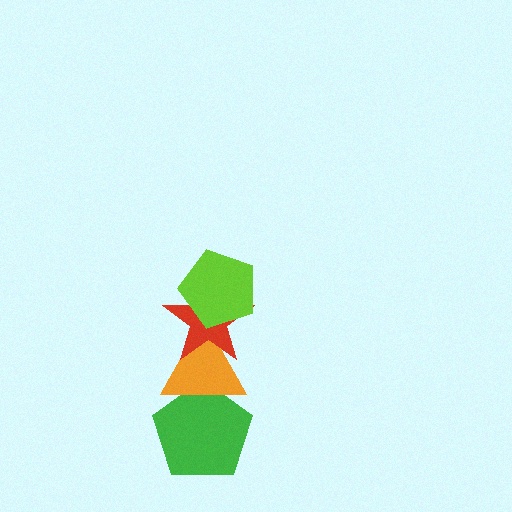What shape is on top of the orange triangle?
The red star is on top of the orange triangle.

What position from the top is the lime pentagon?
The lime pentagon is 1st from the top.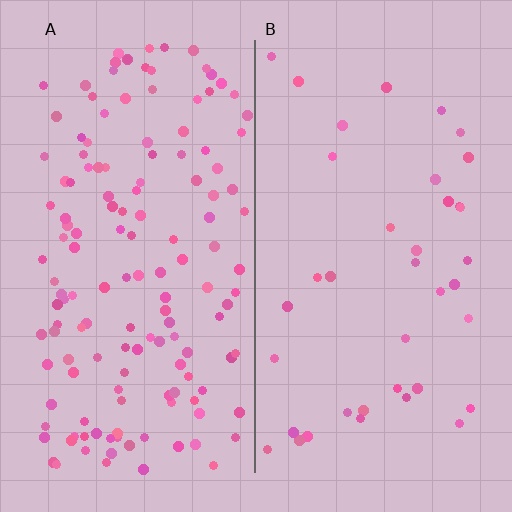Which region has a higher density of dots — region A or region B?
A (the left).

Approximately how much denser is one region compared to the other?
Approximately 3.7× — region A over region B.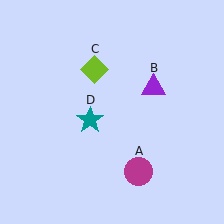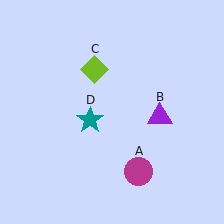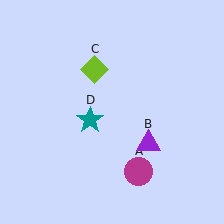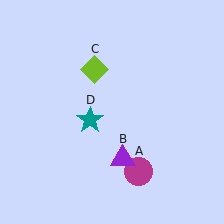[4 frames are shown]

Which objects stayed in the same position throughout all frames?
Magenta circle (object A) and lime diamond (object C) and teal star (object D) remained stationary.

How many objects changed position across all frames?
1 object changed position: purple triangle (object B).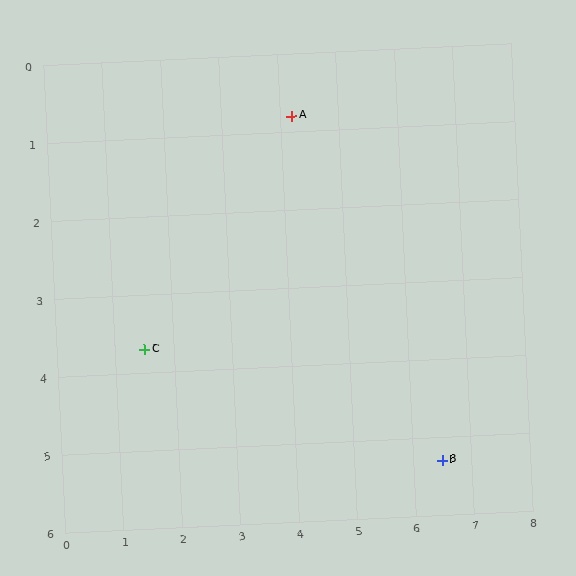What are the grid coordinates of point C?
Point C is at approximately (1.5, 3.7).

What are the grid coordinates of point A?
Point A is at approximately (4.2, 0.8).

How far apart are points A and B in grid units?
Points A and B are about 5.1 grid units apart.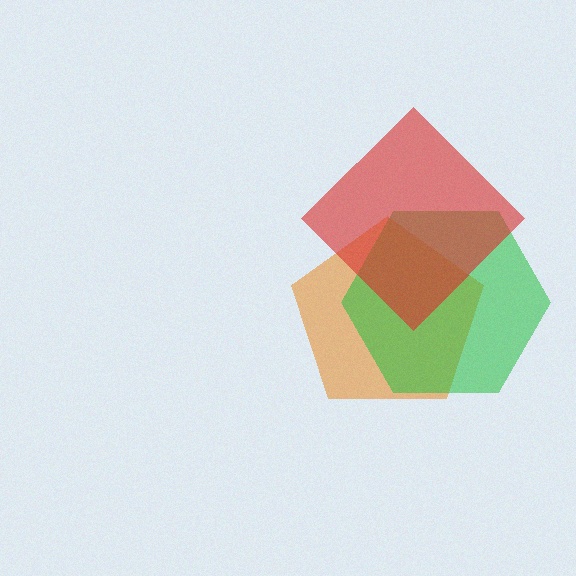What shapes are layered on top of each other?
The layered shapes are: an orange pentagon, a green hexagon, a red diamond.